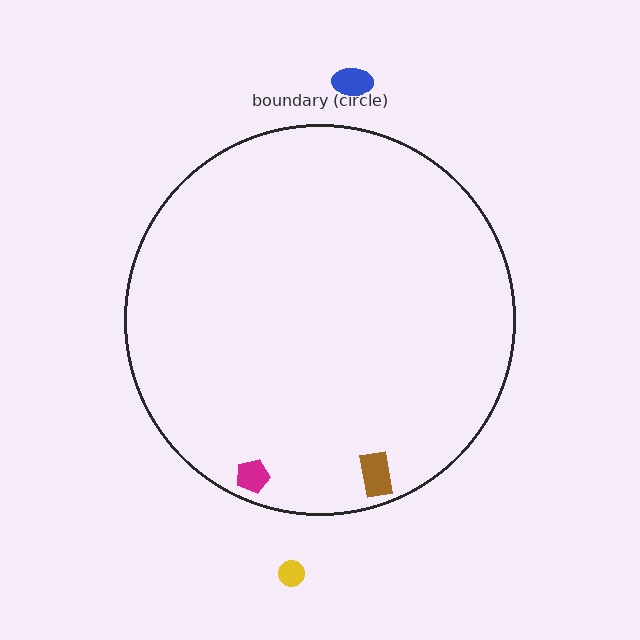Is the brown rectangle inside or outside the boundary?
Inside.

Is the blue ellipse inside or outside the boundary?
Outside.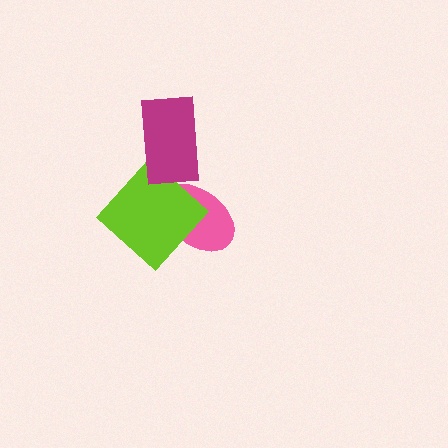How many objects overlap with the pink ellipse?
1 object overlaps with the pink ellipse.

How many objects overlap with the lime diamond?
1 object overlaps with the lime diamond.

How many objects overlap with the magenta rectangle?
0 objects overlap with the magenta rectangle.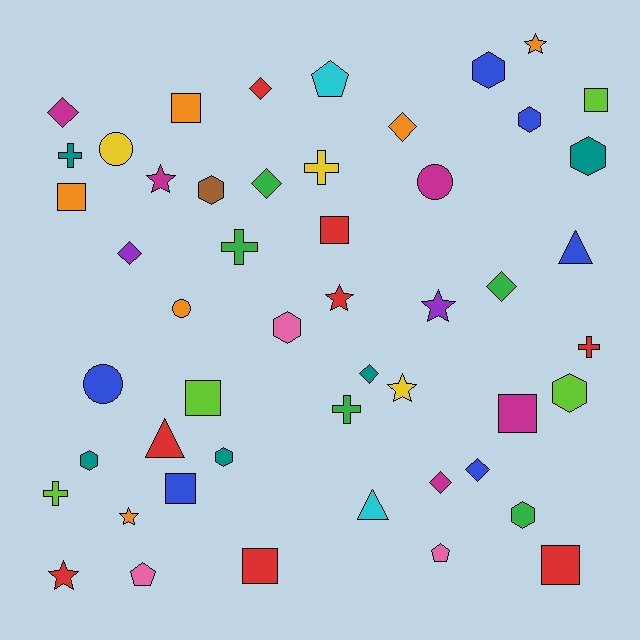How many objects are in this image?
There are 50 objects.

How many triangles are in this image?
There are 3 triangles.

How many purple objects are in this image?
There are 2 purple objects.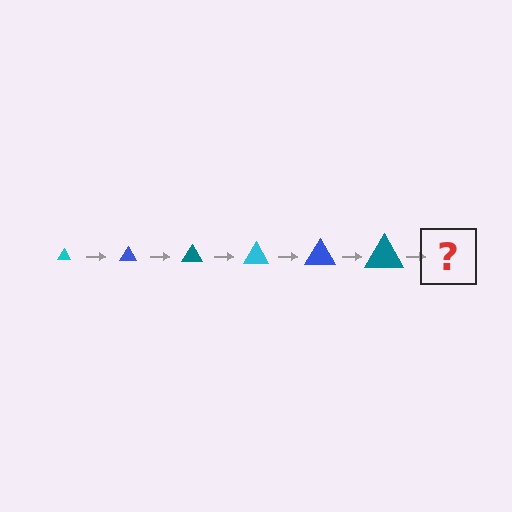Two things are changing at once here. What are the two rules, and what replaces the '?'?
The two rules are that the triangle grows larger each step and the color cycles through cyan, blue, and teal. The '?' should be a cyan triangle, larger than the previous one.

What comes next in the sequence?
The next element should be a cyan triangle, larger than the previous one.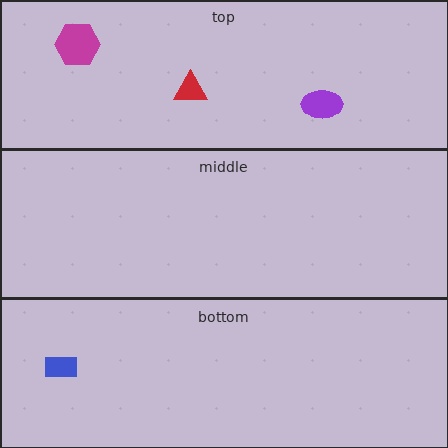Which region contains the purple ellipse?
The top region.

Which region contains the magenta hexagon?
The top region.